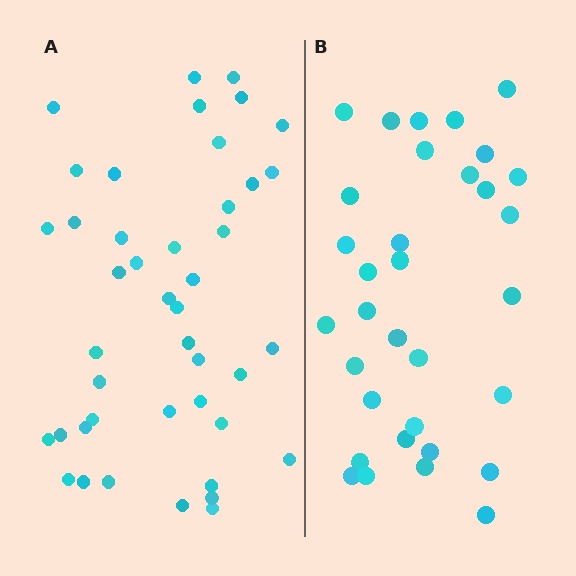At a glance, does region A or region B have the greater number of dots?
Region A (the left region) has more dots.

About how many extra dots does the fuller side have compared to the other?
Region A has roughly 10 or so more dots than region B.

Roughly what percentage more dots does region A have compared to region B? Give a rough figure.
About 30% more.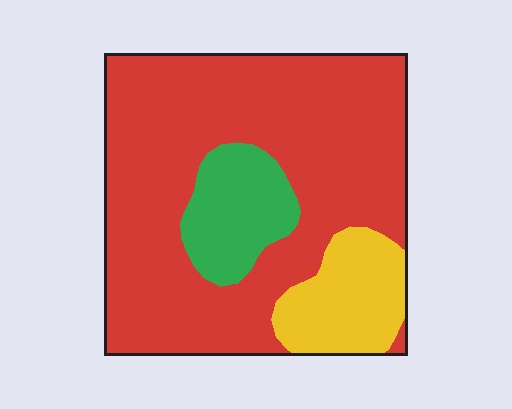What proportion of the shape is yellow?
Yellow covers around 15% of the shape.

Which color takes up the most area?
Red, at roughly 75%.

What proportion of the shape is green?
Green covers roughly 15% of the shape.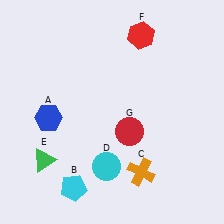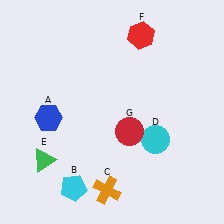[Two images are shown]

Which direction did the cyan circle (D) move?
The cyan circle (D) moved right.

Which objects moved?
The objects that moved are: the orange cross (C), the cyan circle (D).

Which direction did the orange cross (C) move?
The orange cross (C) moved left.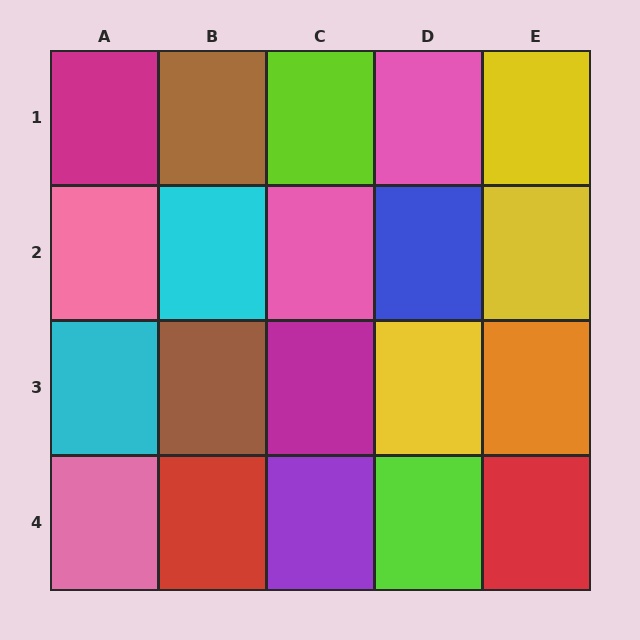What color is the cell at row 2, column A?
Pink.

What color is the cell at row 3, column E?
Orange.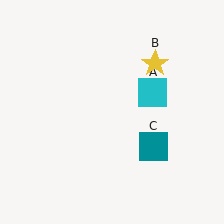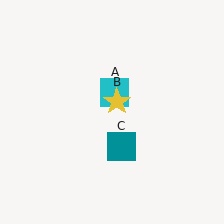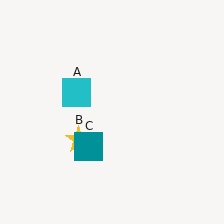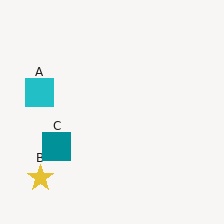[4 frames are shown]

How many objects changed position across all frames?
3 objects changed position: cyan square (object A), yellow star (object B), teal square (object C).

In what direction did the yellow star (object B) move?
The yellow star (object B) moved down and to the left.